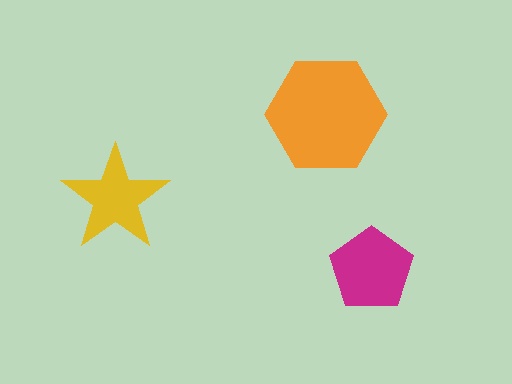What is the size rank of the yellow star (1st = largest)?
3rd.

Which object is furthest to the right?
The magenta pentagon is rightmost.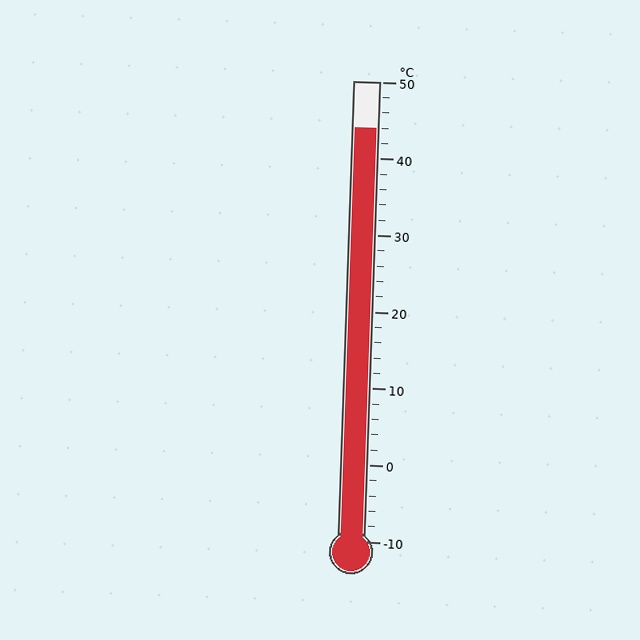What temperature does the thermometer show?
The thermometer shows approximately 44°C.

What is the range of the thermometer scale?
The thermometer scale ranges from -10°C to 50°C.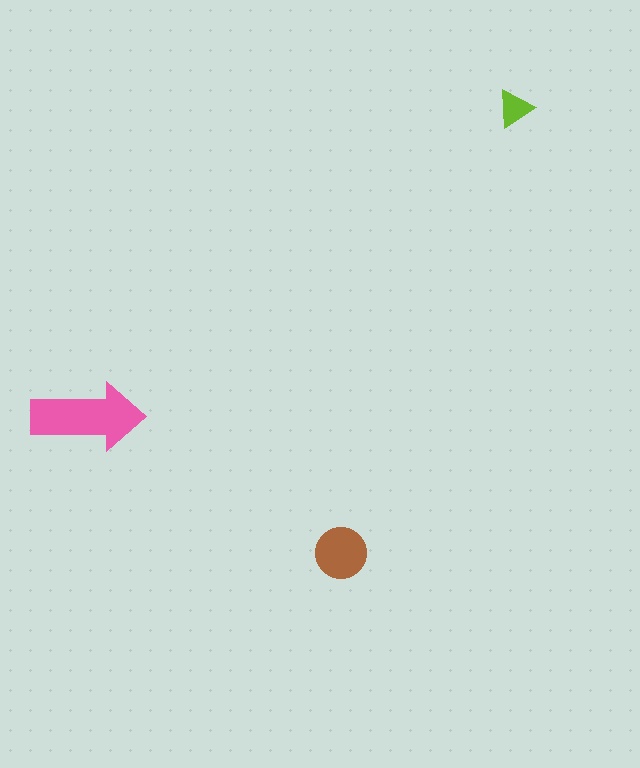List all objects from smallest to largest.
The lime triangle, the brown circle, the pink arrow.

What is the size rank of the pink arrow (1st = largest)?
1st.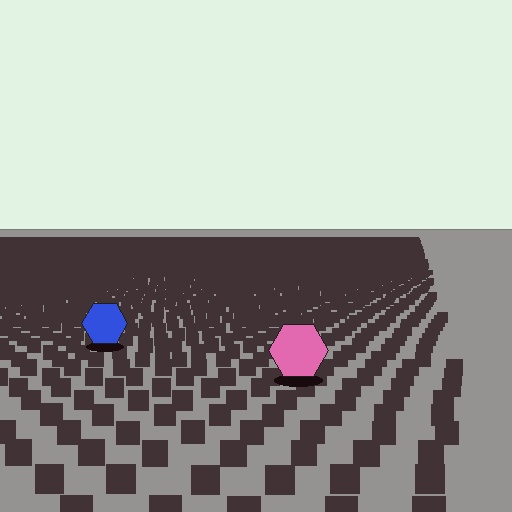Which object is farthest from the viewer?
The blue hexagon is farthest from the viewer. It appears smaller and the ground texture around it is denser.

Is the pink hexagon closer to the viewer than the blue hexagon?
Yes. The pink hexagon is closer — you can tell from the texture gradient: the ground texture is coarser near it.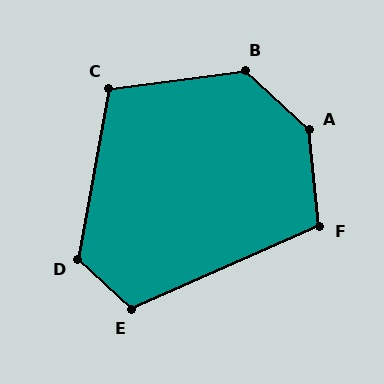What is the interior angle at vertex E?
Approximately 113 degrees (obtuse).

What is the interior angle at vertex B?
Approximately 130 degrees (obtuse).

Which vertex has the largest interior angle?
A, at approximately 139 degrees.